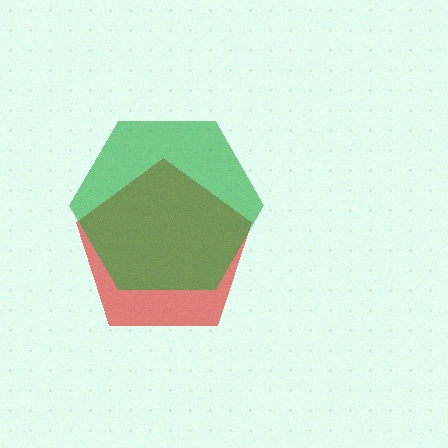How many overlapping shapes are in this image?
There are 2 overlapping shapes in the image.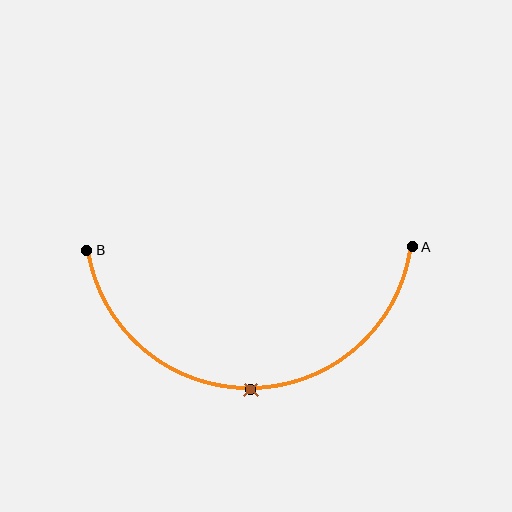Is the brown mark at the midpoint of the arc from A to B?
Yes. The brown mark lies on the arc at equal arc-length from both A and B — it is the arc midpoint.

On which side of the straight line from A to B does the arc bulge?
The arc bulges below the straight line connecting A and B.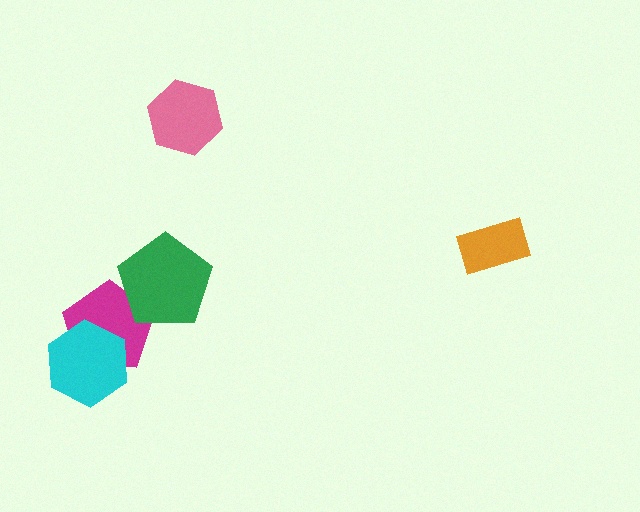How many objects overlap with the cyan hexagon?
1 object overlaps with the cyan hexagon.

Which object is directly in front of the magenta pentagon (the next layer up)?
The cyan hexagon is directly in front of the magenta pentagon.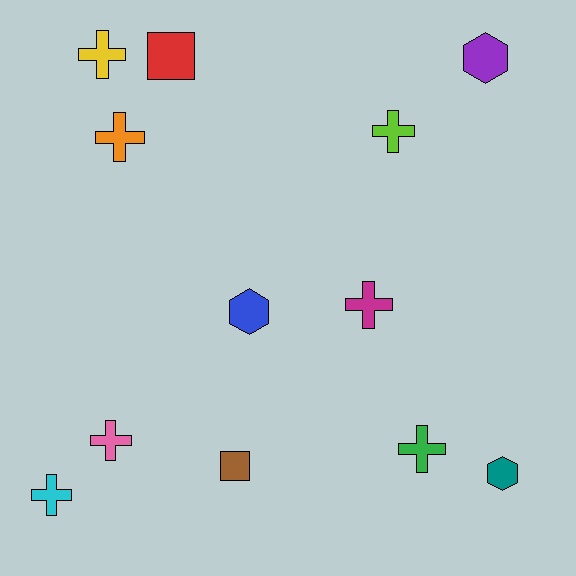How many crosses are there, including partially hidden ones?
There are 7 crosses.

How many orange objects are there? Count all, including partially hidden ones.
There is 1 orange object.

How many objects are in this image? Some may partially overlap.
There are 12 objects.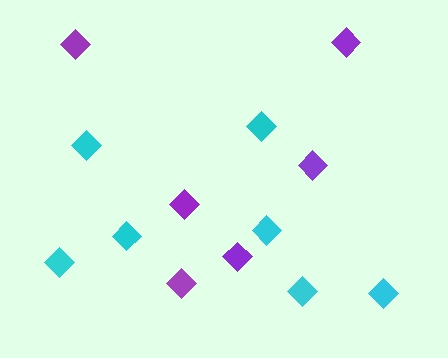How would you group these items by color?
There are 2 groups: one group of purple diamonds (6) and one group of cyan diamonds (7).